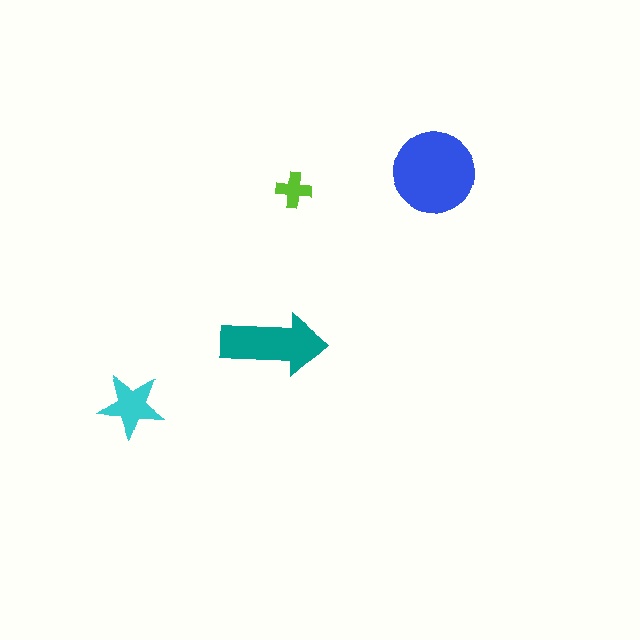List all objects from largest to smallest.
The blue circle, the teal arrow, the cyan star, the lime cross.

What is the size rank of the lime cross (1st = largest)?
4th.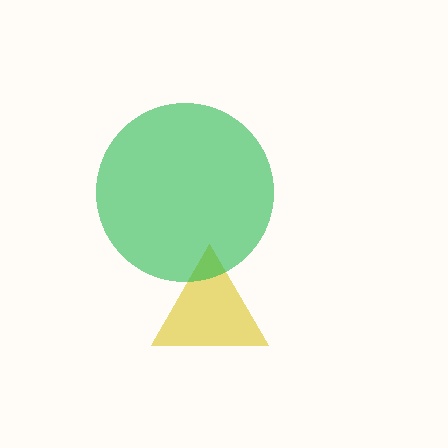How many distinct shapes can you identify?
There are 2 distinct shapes: a yellow triangle, a green circle.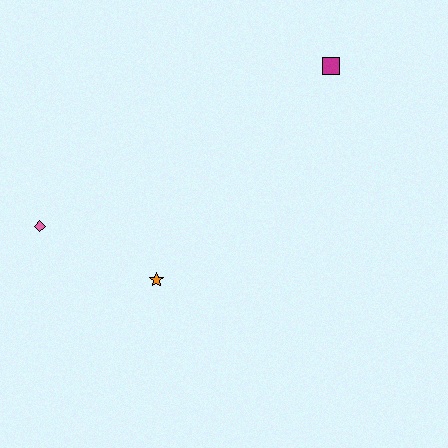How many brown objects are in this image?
There are no brown objects.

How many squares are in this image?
There is 1 square.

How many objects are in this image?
There are 3 objects.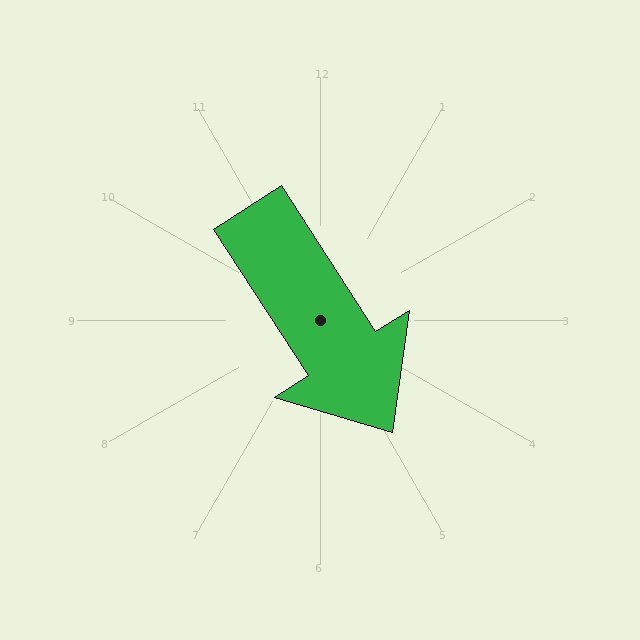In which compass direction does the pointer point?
Southeast.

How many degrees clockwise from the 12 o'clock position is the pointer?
Approximately 147 degrees.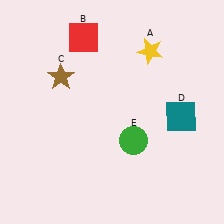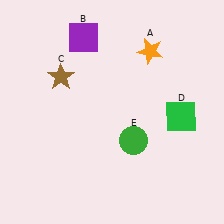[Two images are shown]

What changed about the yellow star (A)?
In Image 1, A is yellow. In Image 2, it changed to orange.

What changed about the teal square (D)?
In Image 1, D is teal. In Image 2, it changed to green.